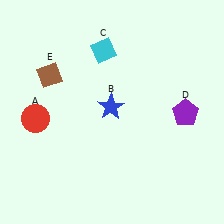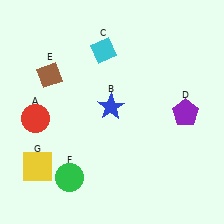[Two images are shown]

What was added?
A green circle (F), a yellow square (G) were added in Image 2.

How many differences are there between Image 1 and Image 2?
There are 2 differences between the two images.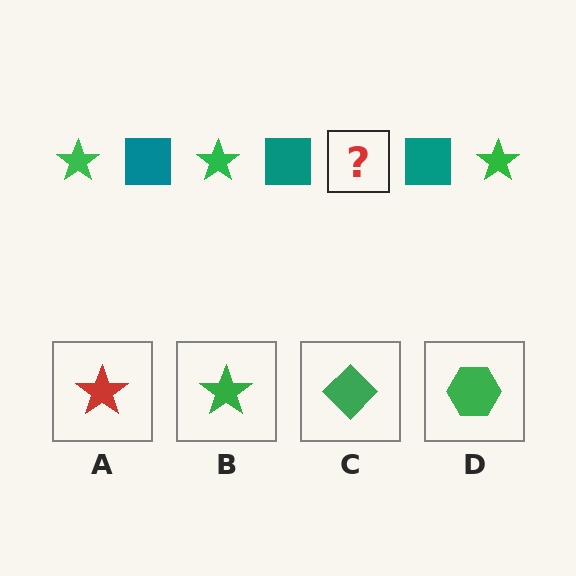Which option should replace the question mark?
Option B.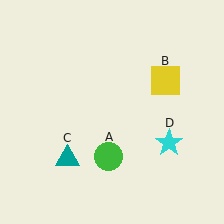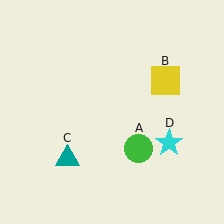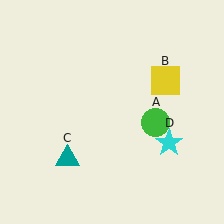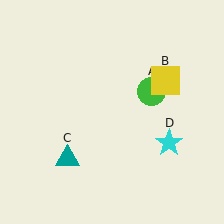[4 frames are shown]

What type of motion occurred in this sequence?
The green circle (object A) rotated counterclockwise around the center of the scene.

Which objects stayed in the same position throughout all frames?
Yellow square (object B) and teal triangle (object C) and cyan star (object D) remained stationary.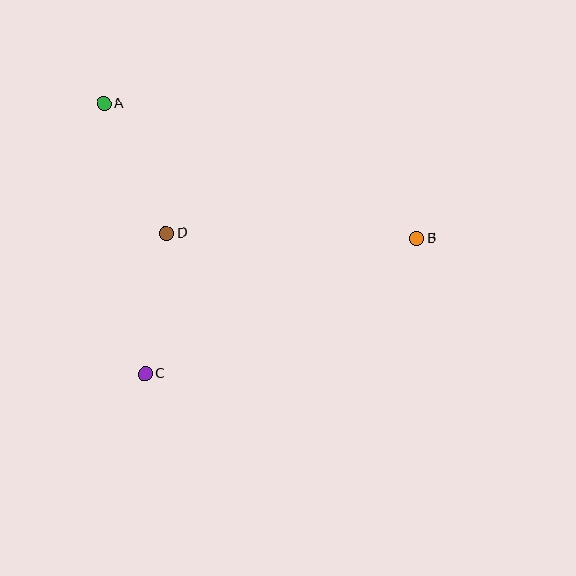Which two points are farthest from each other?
Points A and B are farthest from each other.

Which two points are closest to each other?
Points C and D are closest to each other.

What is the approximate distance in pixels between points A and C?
The distance between A and C is approximately 273 pixels.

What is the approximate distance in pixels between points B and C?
The distance between B and C is approximately 303 pixels.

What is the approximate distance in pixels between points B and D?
The distance between B and D is approximately 250 pixels.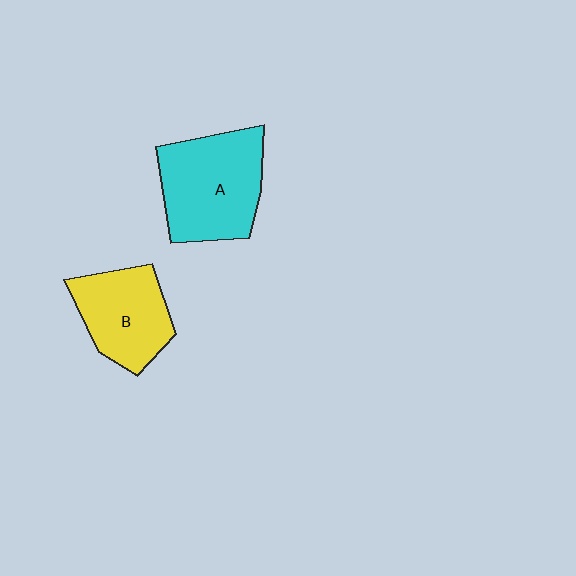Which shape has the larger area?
Shape A (cyan).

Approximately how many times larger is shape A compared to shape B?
Approximately 1.3 times.